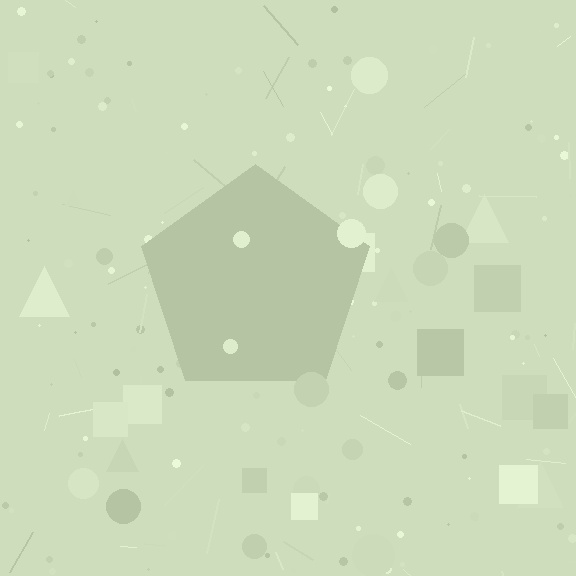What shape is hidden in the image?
A pentagon is hidden in the image.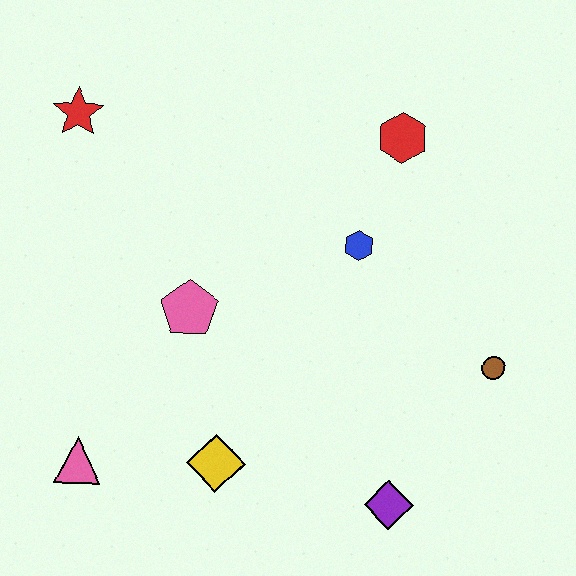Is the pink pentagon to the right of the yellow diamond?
No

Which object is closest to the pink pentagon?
The yellow diamond is closest to the pink pentagon.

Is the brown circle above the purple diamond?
Yes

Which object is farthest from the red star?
The purple diamond is farthest from the red star.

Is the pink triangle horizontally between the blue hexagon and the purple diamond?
No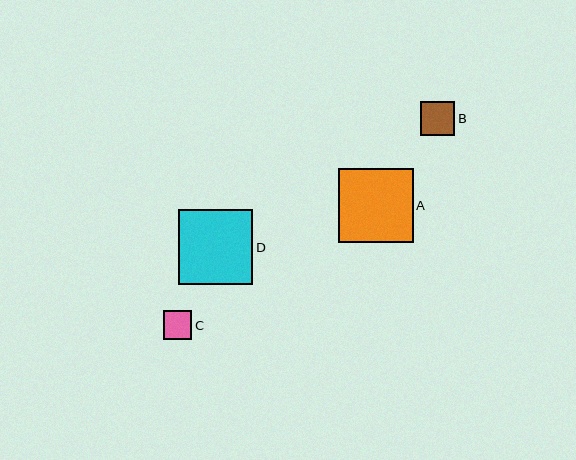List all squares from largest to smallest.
From largest to smallest: A, D, B, C.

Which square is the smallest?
Square C is the smallest with a size of approximately 28 pixels.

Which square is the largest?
Square A is the largest with a size of approximately 75 pixels.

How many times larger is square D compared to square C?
Square D is approximately 2.6 times the size of square C.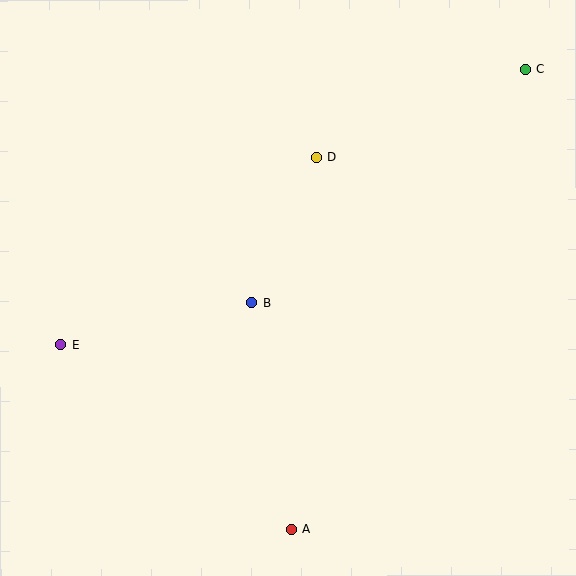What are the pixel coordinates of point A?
Point A is at (292, 529).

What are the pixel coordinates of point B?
Point B is at (252, 303).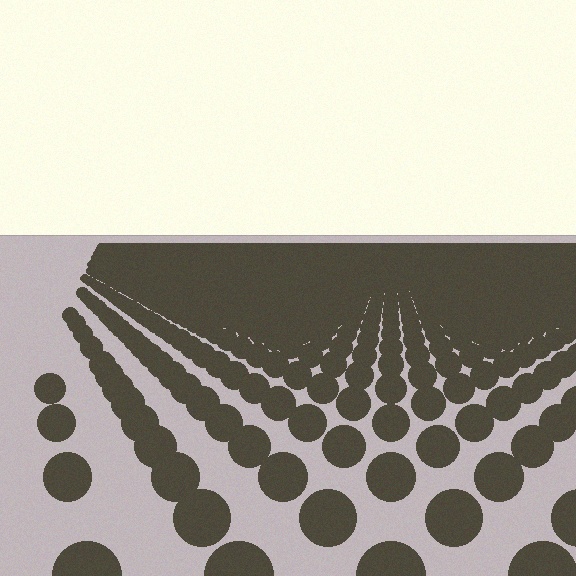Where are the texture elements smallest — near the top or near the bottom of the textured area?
Near the top.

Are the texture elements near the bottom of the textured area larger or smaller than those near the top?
Larger. Near the bottom, elements are closer to the viewer and appear at a bigger on-screen size.